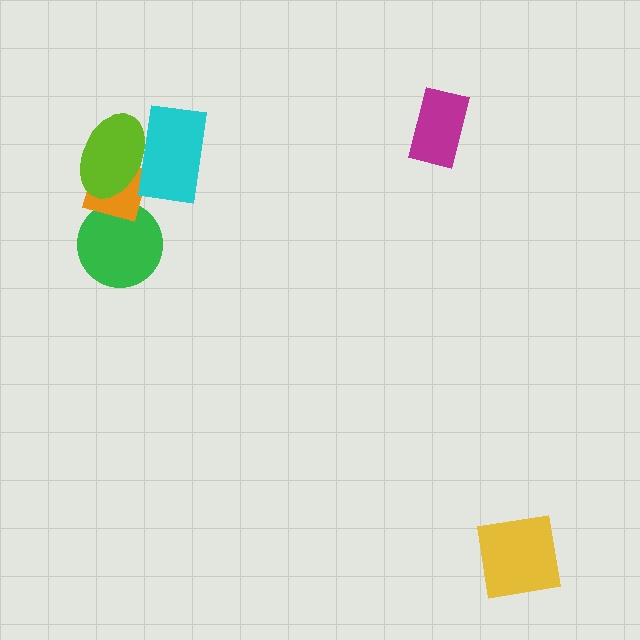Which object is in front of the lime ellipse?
The cyan rectangle is in front of the lime ellipse.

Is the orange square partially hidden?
Yes, it is partially covered by another shape.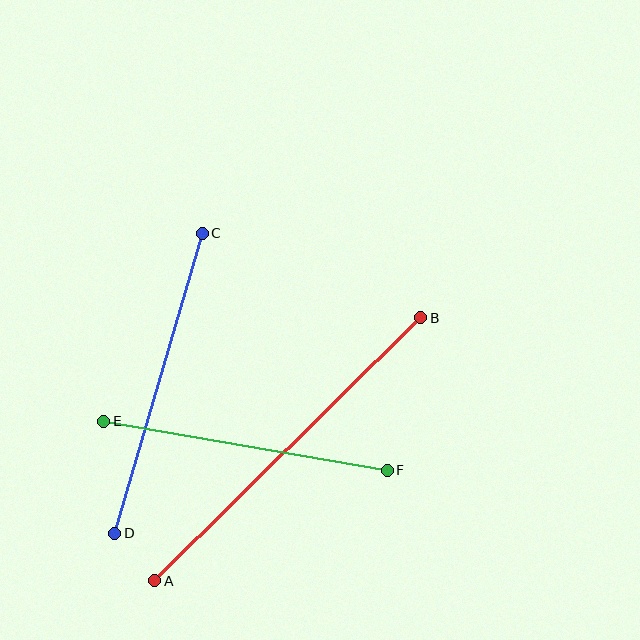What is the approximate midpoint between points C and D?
The midpoint is at approximately (159, 383) pixels.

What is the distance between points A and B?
The distance is approximately 374 pixels.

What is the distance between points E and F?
The distance is approximately 288 pixels.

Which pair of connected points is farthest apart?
Points A and B are farthest apart.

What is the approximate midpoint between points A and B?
The midpoint is at approximately (288, 449) pixels.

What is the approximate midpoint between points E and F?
The midpoint is at approximately (245, 446) pixels.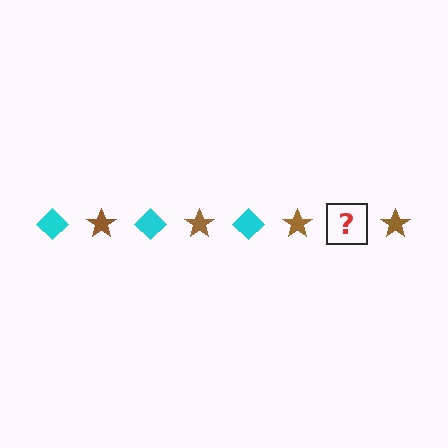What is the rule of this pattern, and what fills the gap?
The rule is that the pattern alternates between cyan diamond and brown star. The gap should be filled with a cyan diamond.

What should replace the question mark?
The question mark should be replaced with a cyan diamond.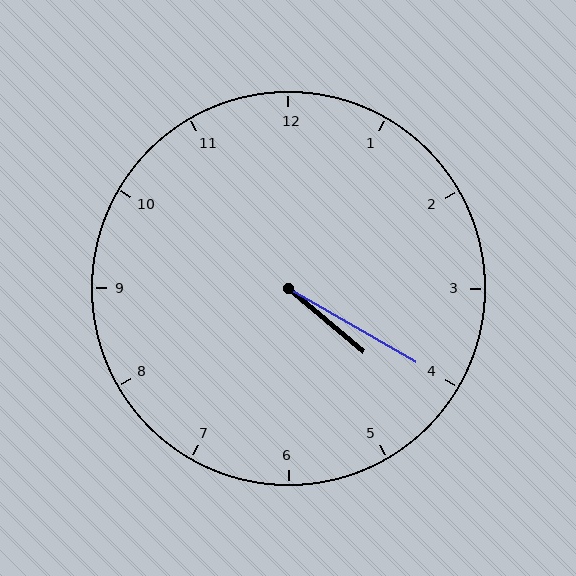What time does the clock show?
4:20.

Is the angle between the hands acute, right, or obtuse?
It is acute.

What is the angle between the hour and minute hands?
Approximately 10 degrees.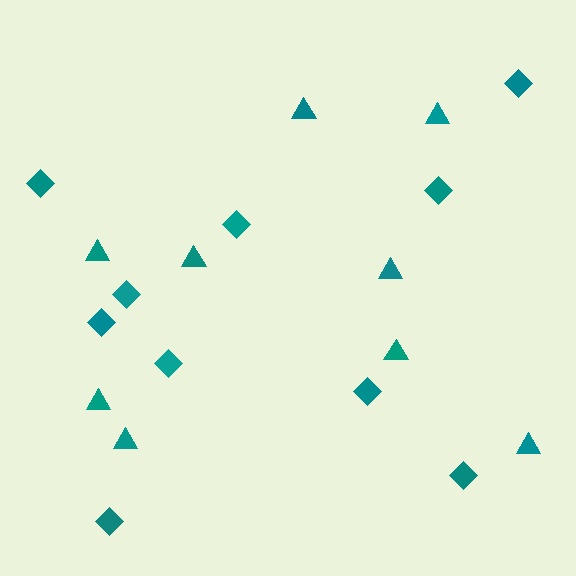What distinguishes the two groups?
There are 2 groups: one group of diamonds (10) and one group of triangles (9).